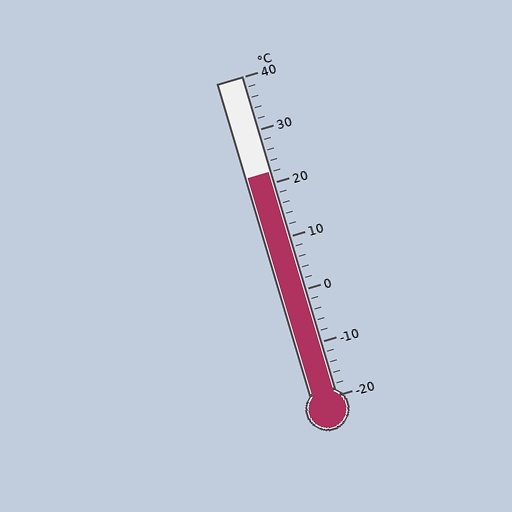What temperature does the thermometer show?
The thermometer shows approximately 22°C.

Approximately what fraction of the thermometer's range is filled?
The thermometer is filled to approximately 70% of its range.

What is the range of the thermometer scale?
The thermometer scale ranges from -20°C to 40°C.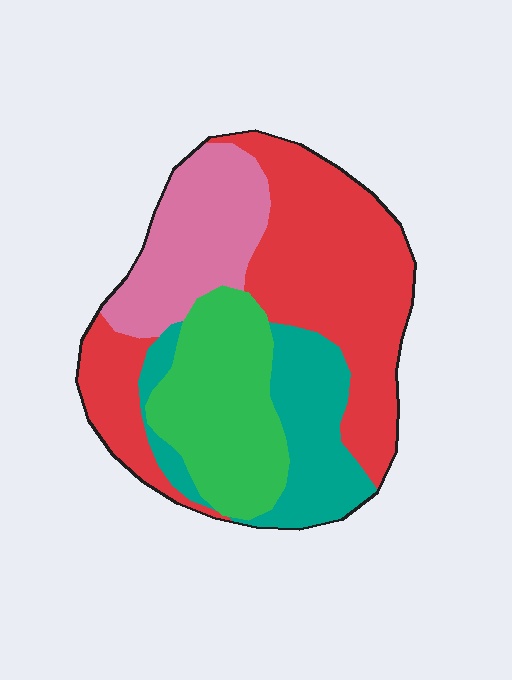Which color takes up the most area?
Red, at roughly 40%.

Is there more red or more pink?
Red.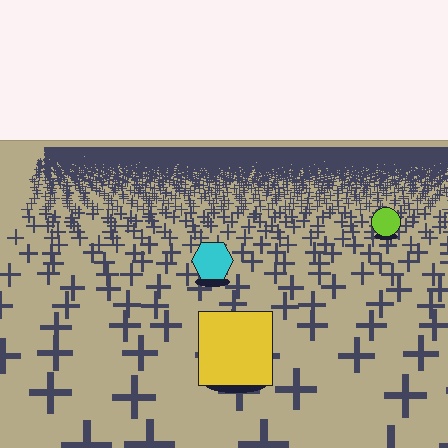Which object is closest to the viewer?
The yellow square is closest. The texture marks near it are larger and more spread out.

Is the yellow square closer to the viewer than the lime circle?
Yes. The yellow square is closer — you can tell from the texture gradient: the ground texture is coarser near it.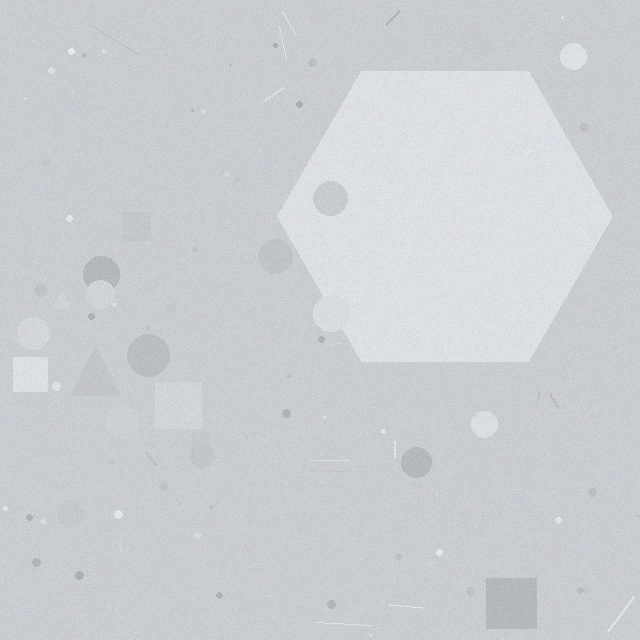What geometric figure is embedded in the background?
A hexagon is embedded in the background.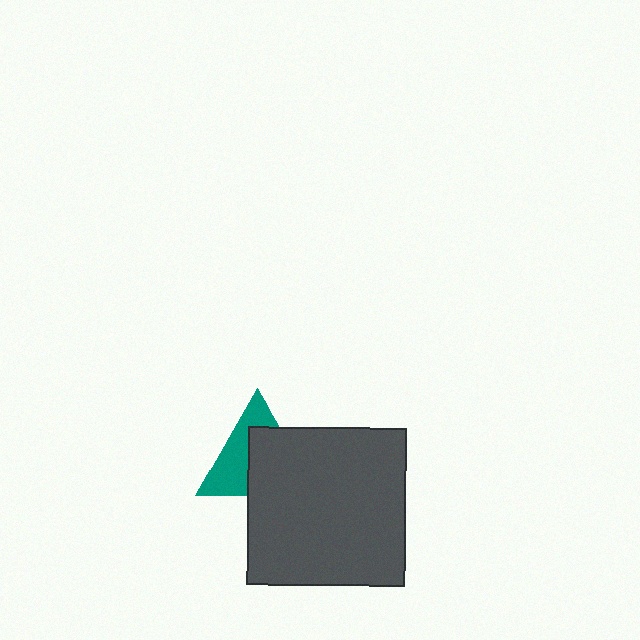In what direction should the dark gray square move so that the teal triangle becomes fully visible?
The dark gray square should move toward the lower-right. That is the shortest direction to clear the overlap and leave the teal triangle fully visible.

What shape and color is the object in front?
The object in front is a dark gray square.